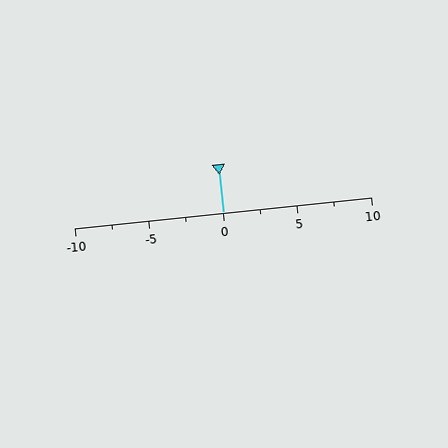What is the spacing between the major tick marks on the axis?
The major ticks are spaced 5 apart.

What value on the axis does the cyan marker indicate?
The marker indicates approximately 0.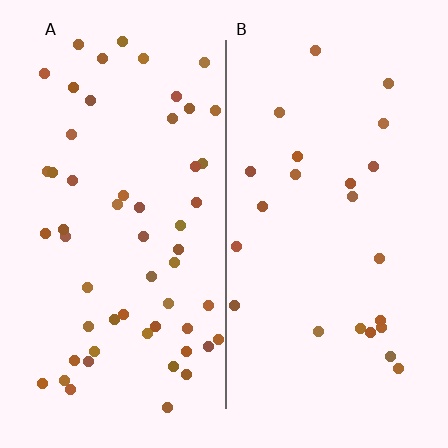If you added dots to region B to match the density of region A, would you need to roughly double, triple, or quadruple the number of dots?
Approximately double.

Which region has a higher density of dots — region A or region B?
A (the left).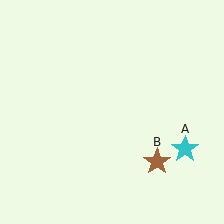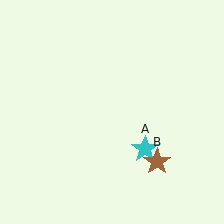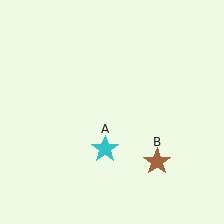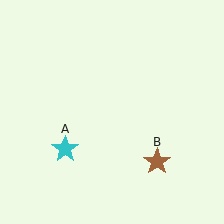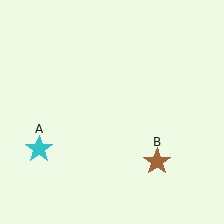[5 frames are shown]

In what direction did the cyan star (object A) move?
The cyan star (object A) moved left.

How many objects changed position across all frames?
1 object changed position: cyan star (object A).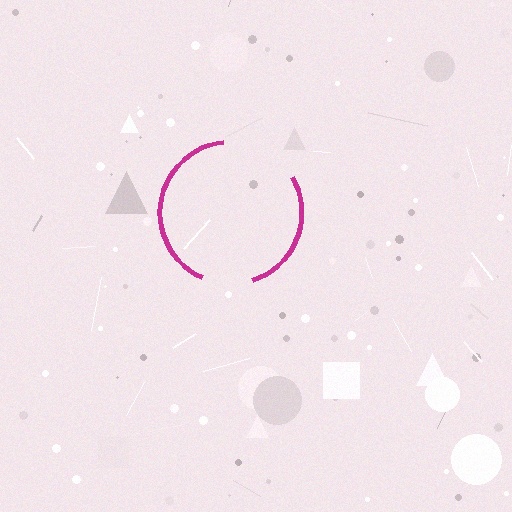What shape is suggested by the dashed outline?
The dashed outline suggests a circle.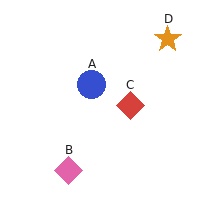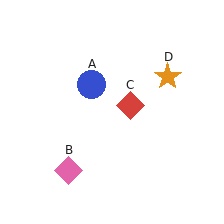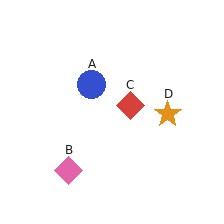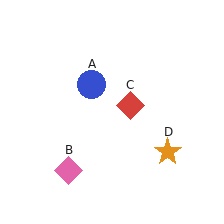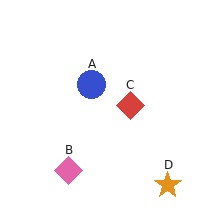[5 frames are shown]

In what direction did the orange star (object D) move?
The orange star (object D) moved down.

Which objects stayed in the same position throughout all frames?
Blue circle (object A) and pink diamond (object B) and red diamond (object C) remained stationary.